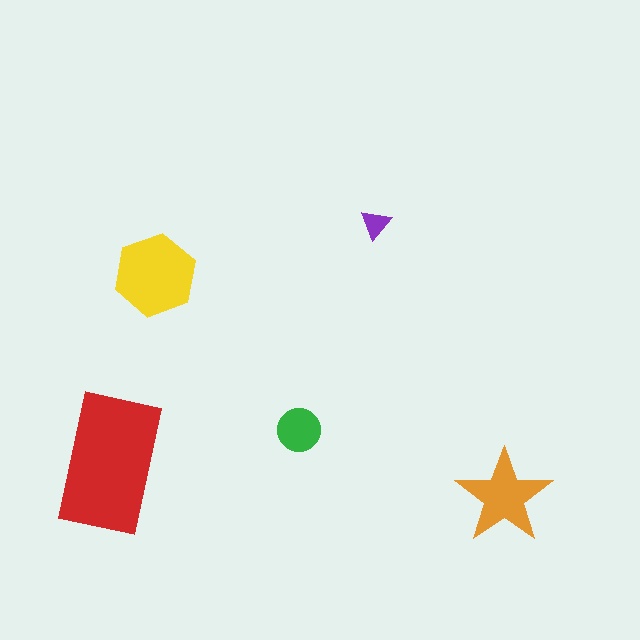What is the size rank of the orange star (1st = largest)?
3rd.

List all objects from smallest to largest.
The purple triangle, the green circle, the orange star, the yellow hexagon, the red rectangle.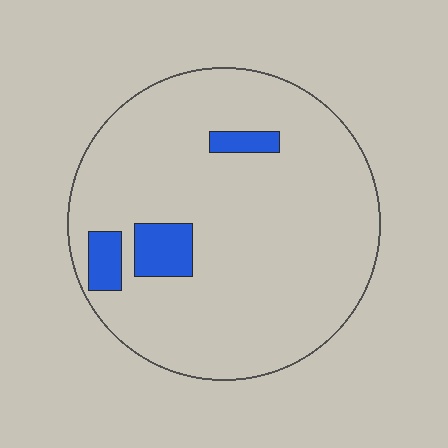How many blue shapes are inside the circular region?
3.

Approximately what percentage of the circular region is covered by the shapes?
Approximately 10%.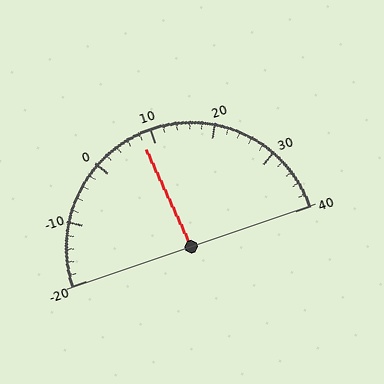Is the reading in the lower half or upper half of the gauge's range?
The reading is in the lower half of the range (-20 to 40).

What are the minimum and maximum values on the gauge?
The gauge ranges from -20 to 40.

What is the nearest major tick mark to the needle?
The nearest major tick mark is 10.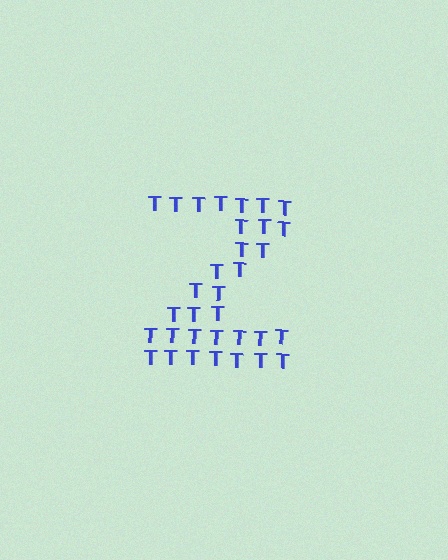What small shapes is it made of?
It is made of small letter T's.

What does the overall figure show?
The overall figure shows the letter Z.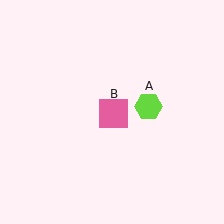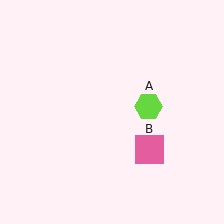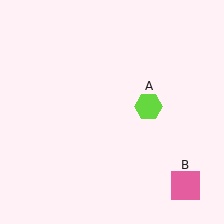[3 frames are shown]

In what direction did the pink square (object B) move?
The pink square (object B) moved down and to the right.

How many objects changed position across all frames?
1 object changed position: pink square (object B).